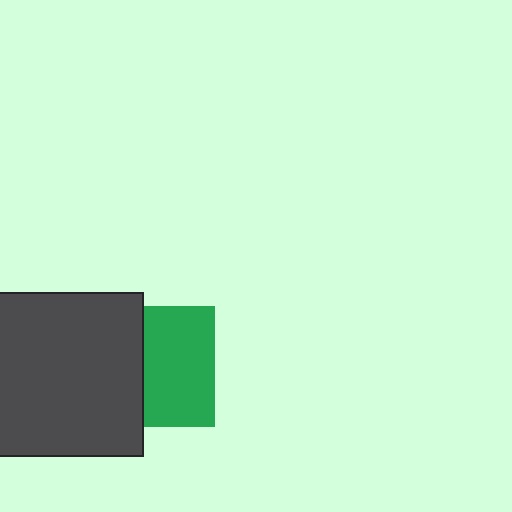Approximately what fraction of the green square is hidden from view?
Roughly 41% of the green square is hidden behind the dark gray rectangle.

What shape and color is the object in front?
The object in front is a dark gray rectangle.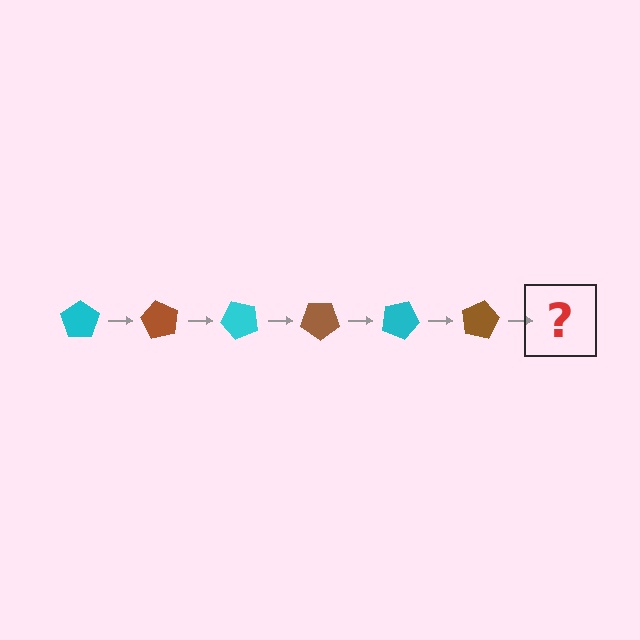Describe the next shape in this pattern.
It should be a cyan pentagon, rotated 360 degrees from the start.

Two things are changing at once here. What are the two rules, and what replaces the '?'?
The two rules are that it rotates 60 degrees each step and the color cycles through cyan and brown. The '?' should be a cyan pentagon, rotated 360 degrees from the start.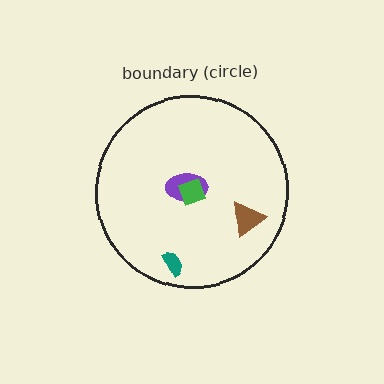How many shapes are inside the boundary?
4 inside, 0 outside.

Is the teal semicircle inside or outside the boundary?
Inside.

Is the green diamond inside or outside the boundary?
Inside.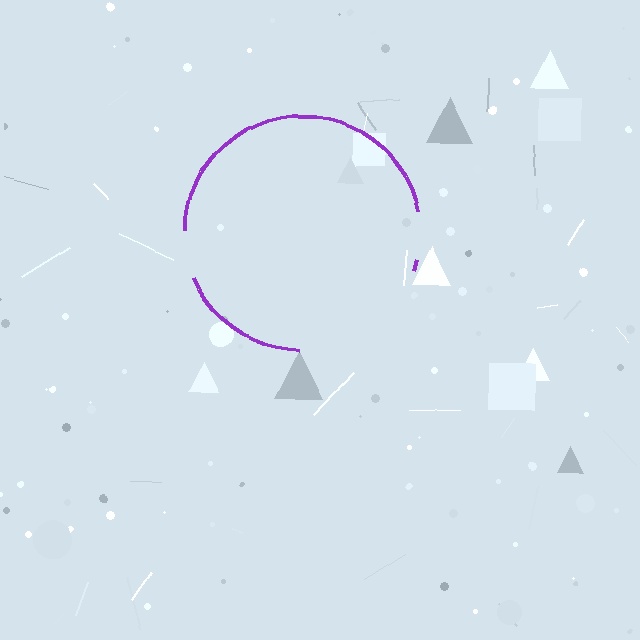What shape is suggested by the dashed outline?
The dashed outline suggests a circle.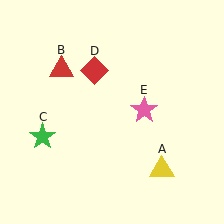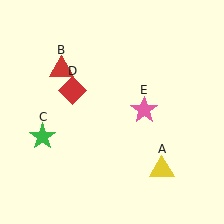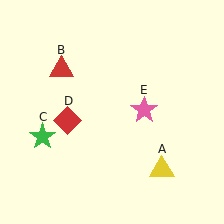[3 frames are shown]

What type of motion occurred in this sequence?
The red diamond (object D) rotated counterclockwise around the center of the scene.